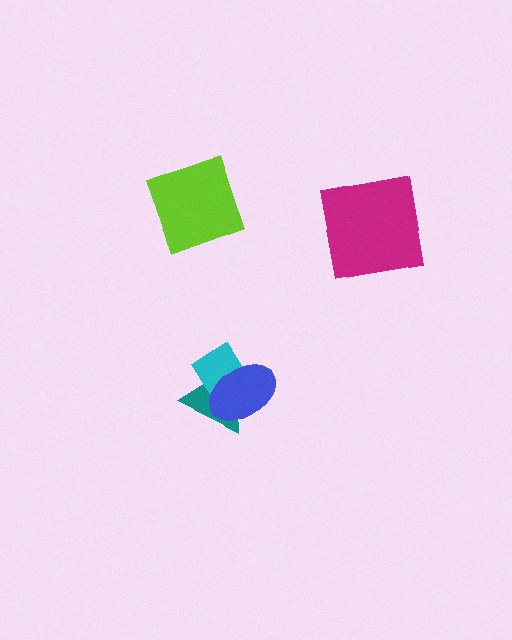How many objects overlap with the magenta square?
0 objects overlap with the magenta square.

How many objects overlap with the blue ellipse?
2 objects overlap with the blue ellipse.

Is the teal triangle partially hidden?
Yes, it is partially covered by another shape.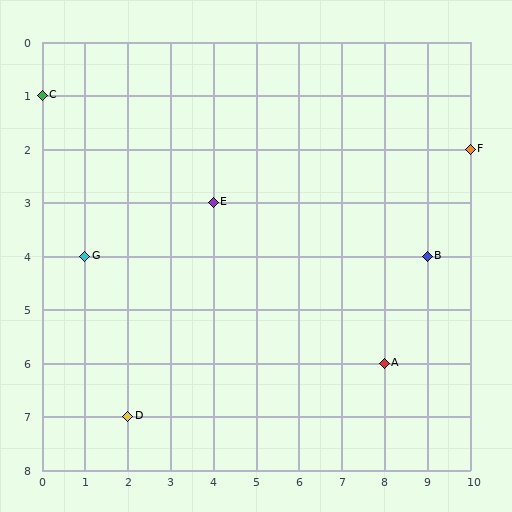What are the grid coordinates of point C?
Point C is at grid coordinates (0, 1).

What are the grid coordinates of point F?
Point F is at grid coordinates (10, 2).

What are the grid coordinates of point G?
Point G is at grid coordinates (1, 4).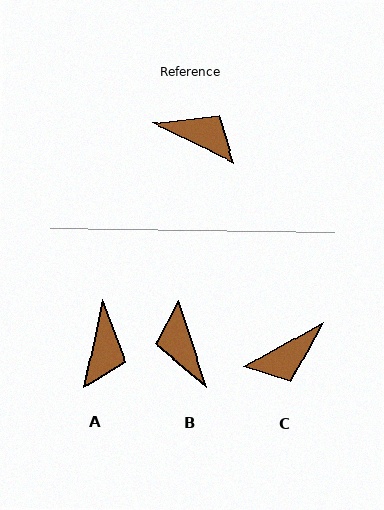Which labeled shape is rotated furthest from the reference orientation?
B, about 134 degrees away.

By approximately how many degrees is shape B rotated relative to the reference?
Approximately 134 degrees counter-clockwise.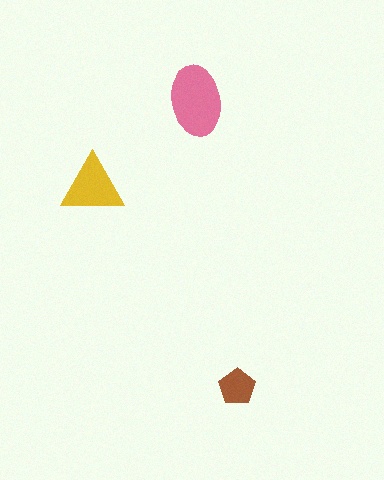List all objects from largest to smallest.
The pink ellipse, the yellow triangle, the brown pentagon.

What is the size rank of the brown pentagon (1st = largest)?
3rd.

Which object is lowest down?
The brown pentagon is bottommost.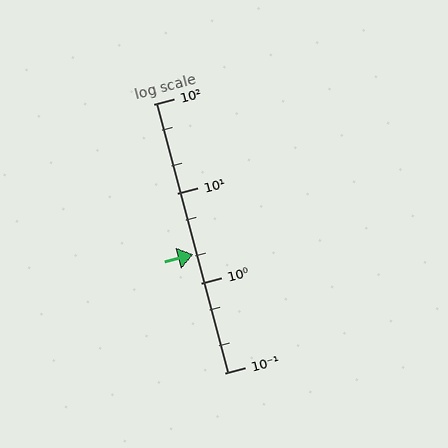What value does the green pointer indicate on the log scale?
The pointer indicates approximately 2.1.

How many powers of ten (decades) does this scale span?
The scale spans 3 decades, from 0.1 to 100.